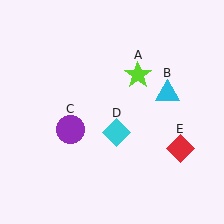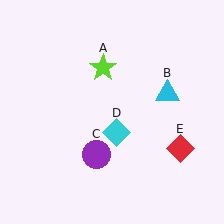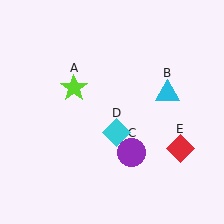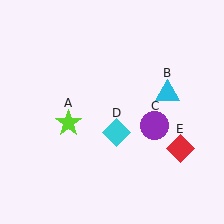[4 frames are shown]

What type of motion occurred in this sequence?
The lime star (object A), purple circle (object C) rotated counterclockwise around the center of the scene.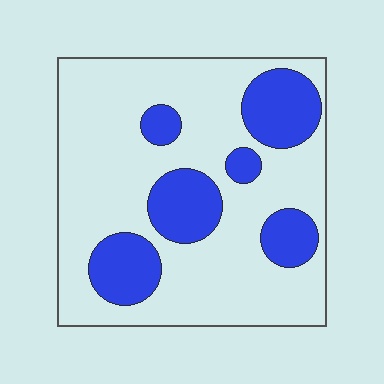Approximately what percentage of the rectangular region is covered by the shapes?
Approximately 25%.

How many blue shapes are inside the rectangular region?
6.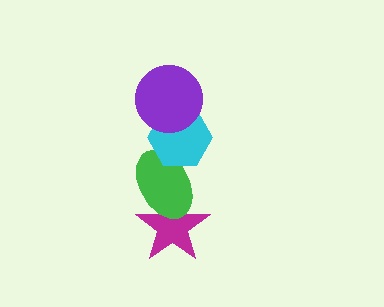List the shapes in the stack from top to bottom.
From top to bottom: the purple circle, the cyan hexagon, the green ellipse, the magenta star.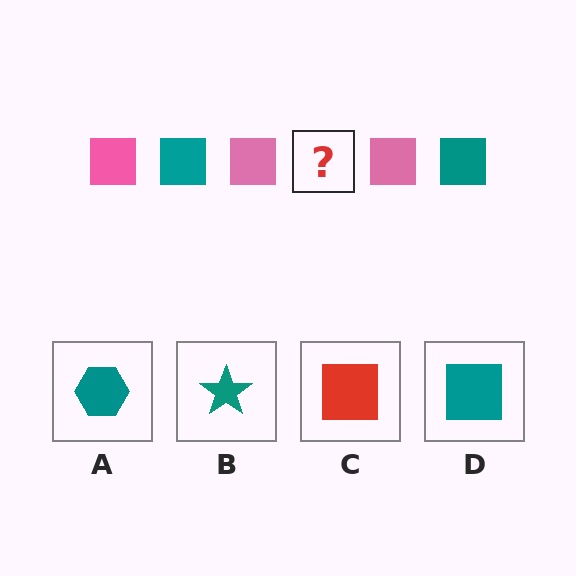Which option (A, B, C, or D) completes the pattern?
D.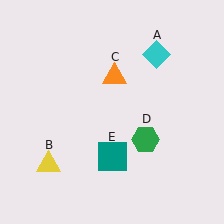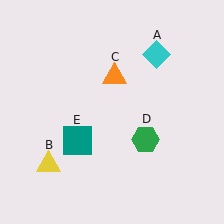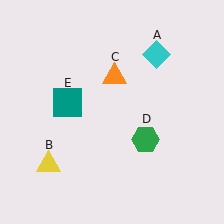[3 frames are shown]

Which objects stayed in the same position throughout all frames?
Cyan diamond (object A) and yellow triangle (object B) and orange triangle (object C) and green hexagon (object D) remained stationary.